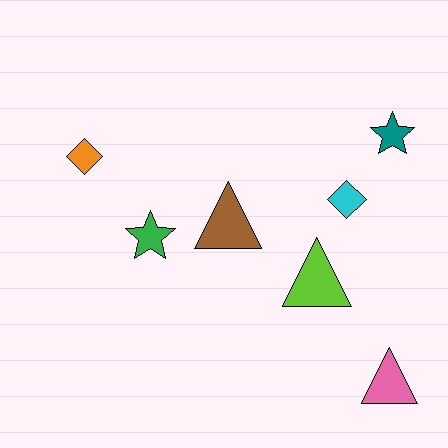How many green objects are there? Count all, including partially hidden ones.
There is 1 green object.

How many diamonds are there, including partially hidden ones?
There are 2 diamonds.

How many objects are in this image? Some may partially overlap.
There are 7 objects.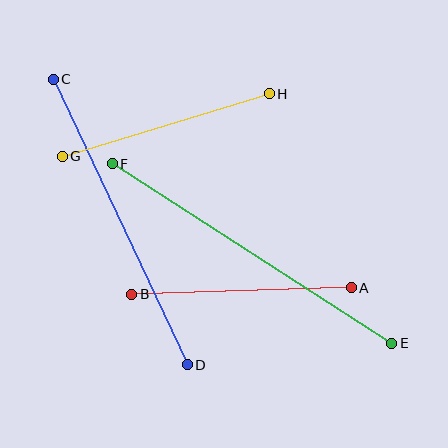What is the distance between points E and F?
The distance is approximately 332 pixels.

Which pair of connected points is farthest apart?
Points E and F are farthest apart.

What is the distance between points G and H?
The distance is approximately 216 pixels.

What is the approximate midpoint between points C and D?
The midpoint is at approximately (120, 222) pixels.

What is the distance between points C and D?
The distance is approximately 315 pixels.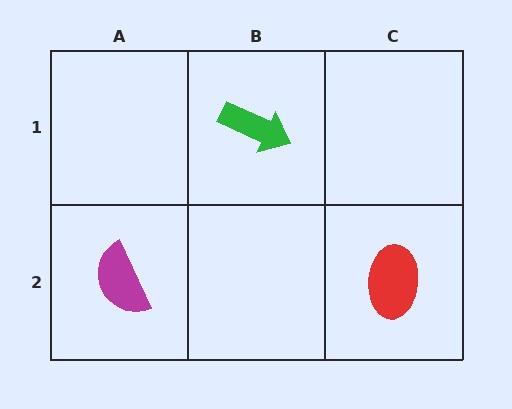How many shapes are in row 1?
1 shape.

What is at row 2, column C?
A red ellipse.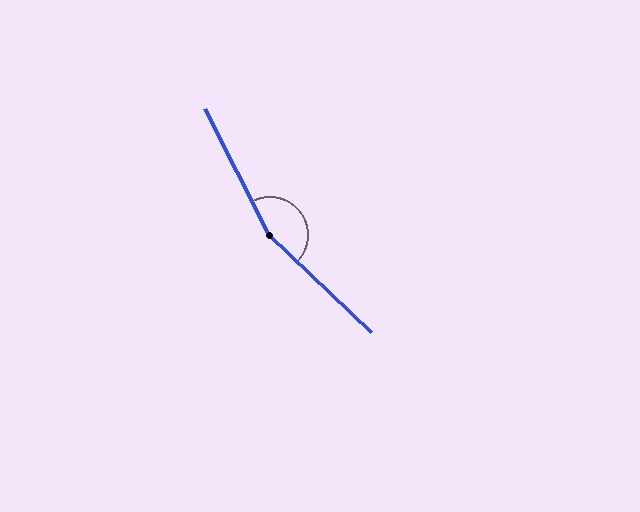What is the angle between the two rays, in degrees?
Approximately 161 degrees.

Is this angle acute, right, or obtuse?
It is obtuse.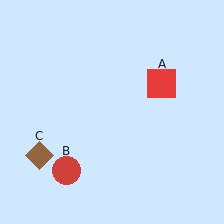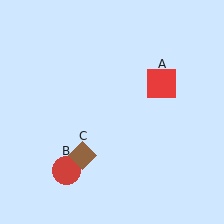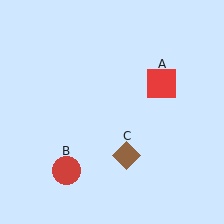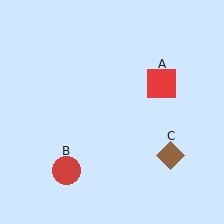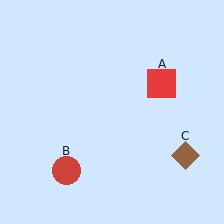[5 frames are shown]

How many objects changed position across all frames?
1 object changed position: brown diamond (object C).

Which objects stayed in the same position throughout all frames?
Red square (object A) and red circle (object B) remained stationary.